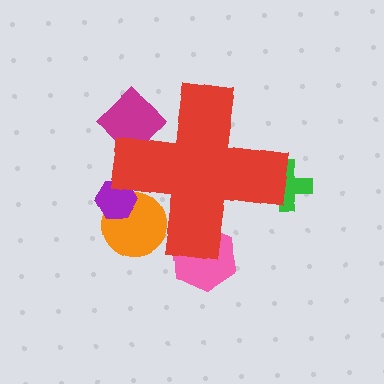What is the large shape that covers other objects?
A red cross.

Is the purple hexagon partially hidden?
Yes, the purple hexagon is partially hidden behind the red cross.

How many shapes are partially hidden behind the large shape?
5 shapes are partially hidden.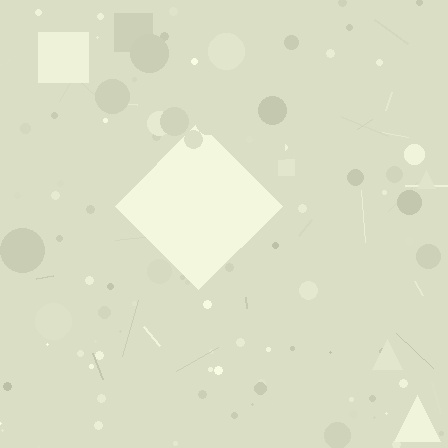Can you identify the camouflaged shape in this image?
The camouflaged shape is a diamond.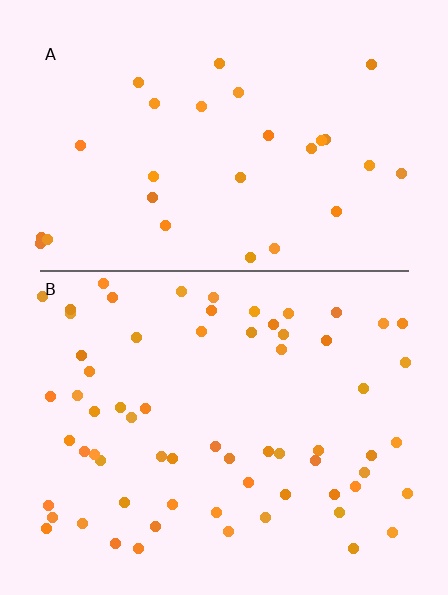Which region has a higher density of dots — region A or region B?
B (the bottom).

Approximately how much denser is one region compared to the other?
Approximately 2.3× — region B over region A.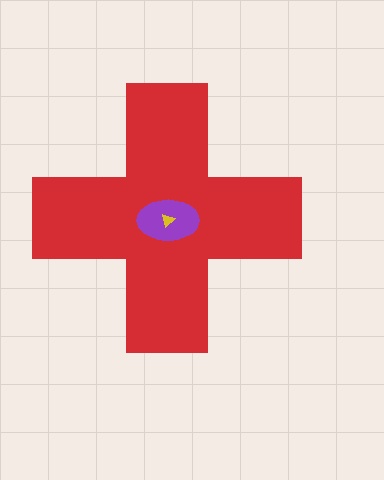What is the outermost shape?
The red cross.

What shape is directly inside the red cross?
The purple ellipse.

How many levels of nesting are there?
3.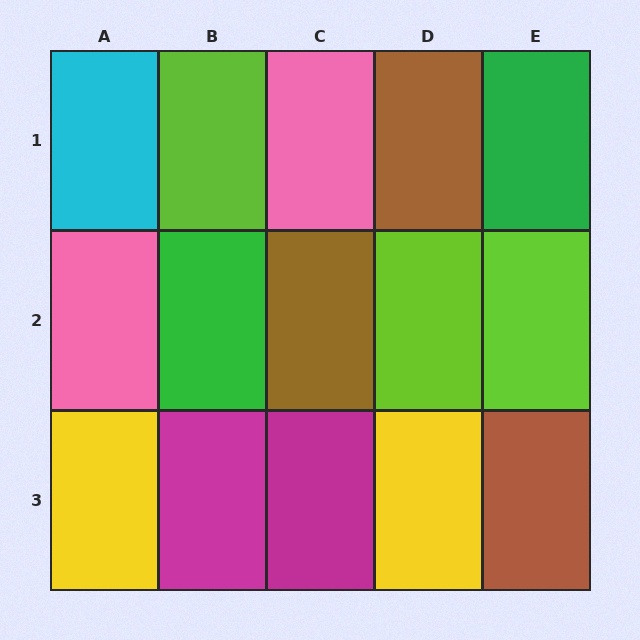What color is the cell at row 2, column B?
Green.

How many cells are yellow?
2 cells are yellow.